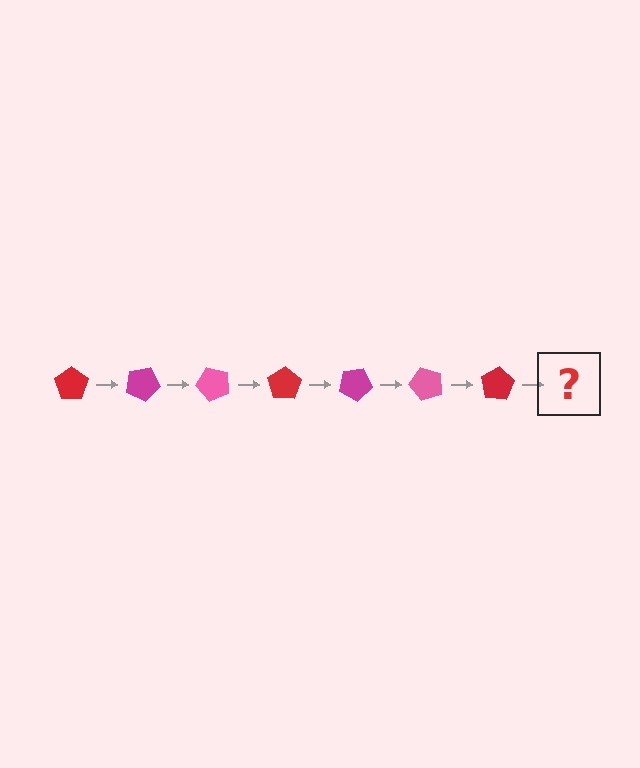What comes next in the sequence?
The next element should be a magenta pentagon, rotated 175 degrees from the start.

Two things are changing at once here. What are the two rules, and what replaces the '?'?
The two rules are that it rotates 25 degrees each step and the color cycles through red, magenta, and pink. The '?' should be a magenta pentagon, rotated 175 degrees from the start.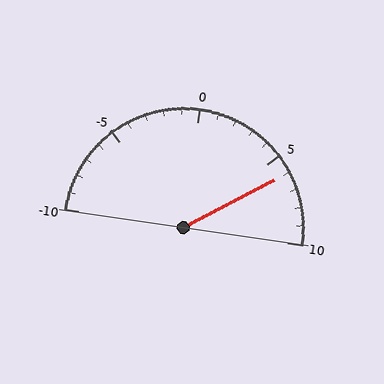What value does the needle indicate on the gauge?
The needle indicates approximately 6.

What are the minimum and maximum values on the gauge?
The gauge ranges from -10 to 10.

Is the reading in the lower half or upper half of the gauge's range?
The reading is in the upper half of the range (-10 to 10).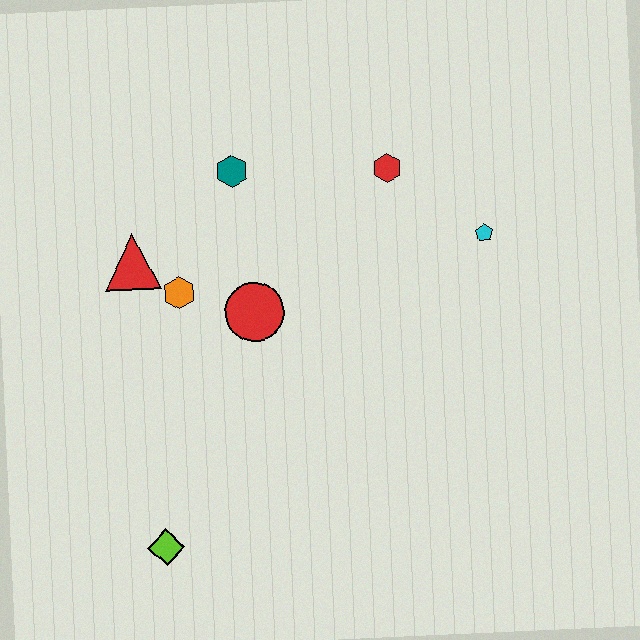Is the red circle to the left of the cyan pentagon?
Yes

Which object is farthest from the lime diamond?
The cyan pentagon is farthest from the lime diamond.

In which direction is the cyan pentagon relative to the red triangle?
The cyan pentagon is to the right of the red triangle.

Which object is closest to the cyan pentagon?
The red hexagon is closest to the cyan pentagon.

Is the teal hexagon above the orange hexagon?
Yes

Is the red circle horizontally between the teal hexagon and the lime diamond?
No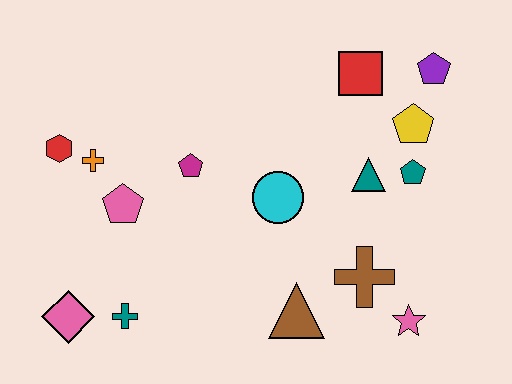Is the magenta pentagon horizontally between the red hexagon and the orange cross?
No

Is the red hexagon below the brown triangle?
No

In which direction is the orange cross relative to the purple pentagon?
The orange cross is to the left of the purple pentagon.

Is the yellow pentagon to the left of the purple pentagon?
Yes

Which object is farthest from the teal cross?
The purple pentagon is farthest from the teal cross.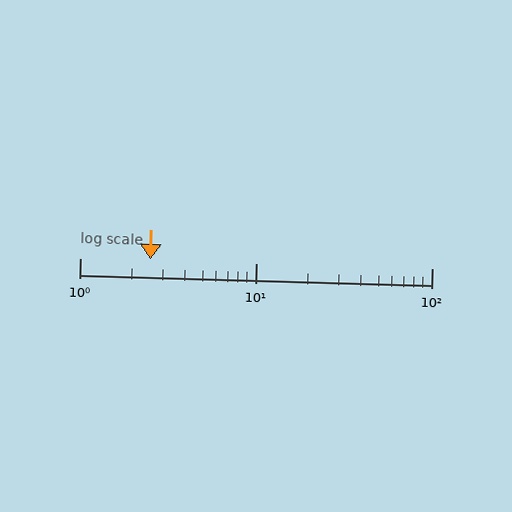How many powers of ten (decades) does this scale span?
The scale spans 2 decades, from 1 to 100.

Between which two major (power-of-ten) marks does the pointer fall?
The pointer is between 1 and 10.